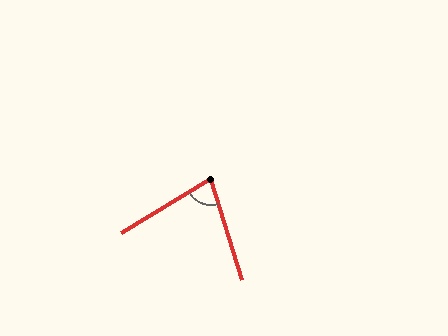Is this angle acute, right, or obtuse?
It is acute.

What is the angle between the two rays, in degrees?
Approximately 76 degrees.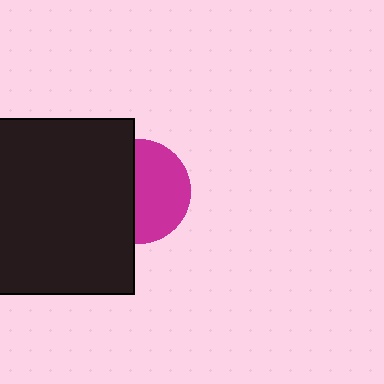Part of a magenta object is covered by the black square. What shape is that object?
It is a circle.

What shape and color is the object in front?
The object in front is a black square.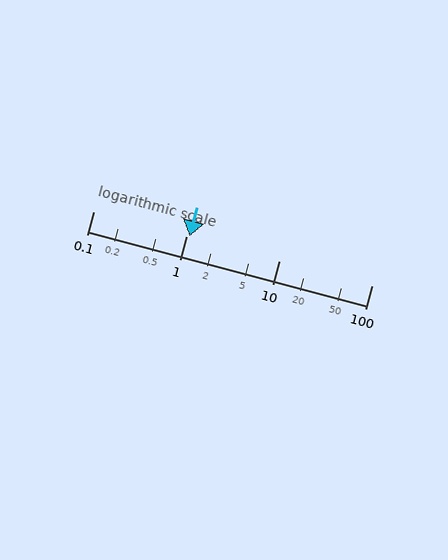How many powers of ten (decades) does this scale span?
The scale spans 3 decades, from 0.1 to 100.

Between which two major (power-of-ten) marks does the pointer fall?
The pointer is between 1 and 10.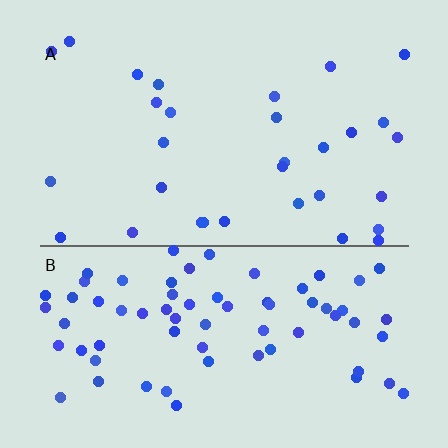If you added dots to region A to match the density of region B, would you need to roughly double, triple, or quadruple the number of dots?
Approximately double.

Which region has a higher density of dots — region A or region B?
B (the bottom).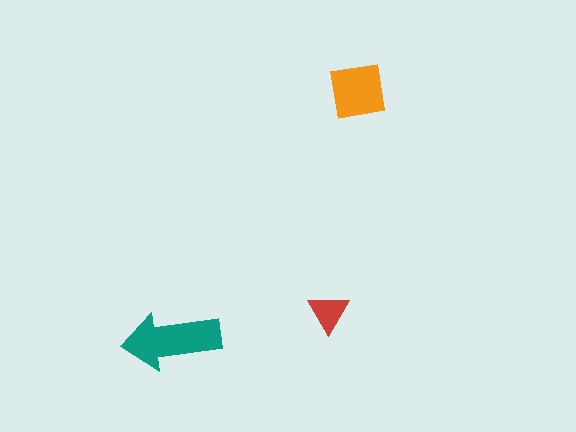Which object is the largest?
The teal arrow.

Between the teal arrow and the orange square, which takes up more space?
The teal arrow.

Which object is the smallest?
The red triangle.